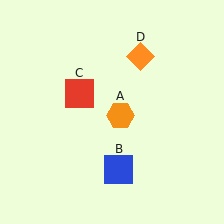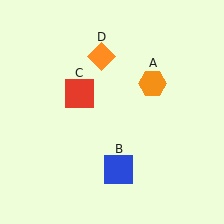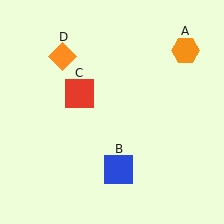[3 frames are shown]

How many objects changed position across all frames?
2 objects changed position: orange hexagon (object A), orange diamond (object D).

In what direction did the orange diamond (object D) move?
The orange diamond (object D) moved left.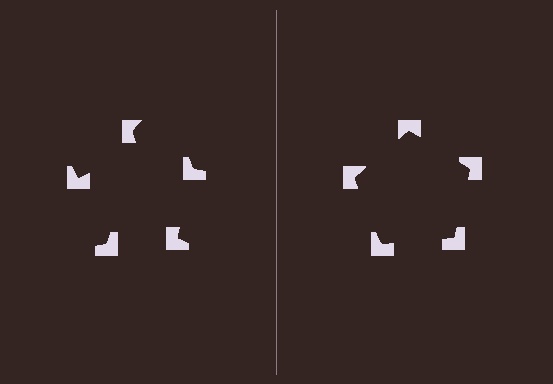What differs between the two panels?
The notched squares are positioned identically on both sides; only the wedge orientations differ. On the right they align to a pentagon; on the left they are misaligned.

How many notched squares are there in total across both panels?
10 — 5 on each side.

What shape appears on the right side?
An illusory pentagon.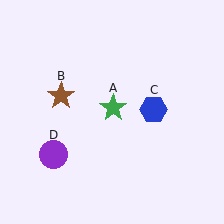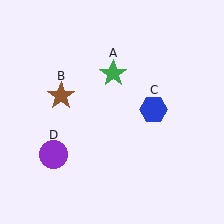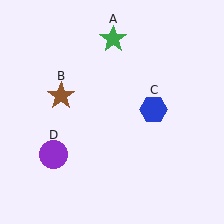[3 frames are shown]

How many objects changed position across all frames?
1 object changed position: green star (object A).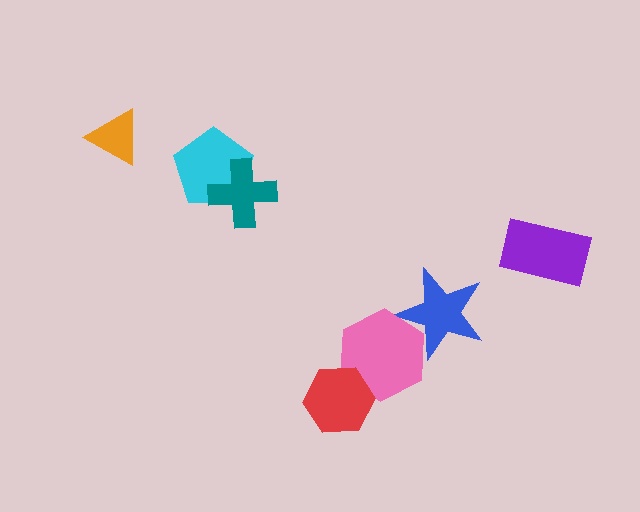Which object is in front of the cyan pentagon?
The teal cross is in front of the cyan pentagon.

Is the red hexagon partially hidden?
No, no other shape covers it.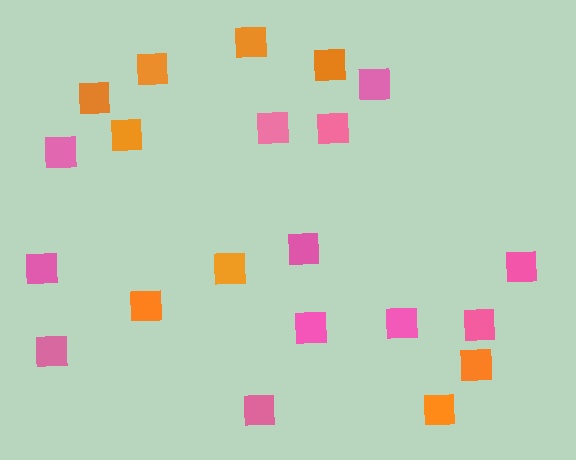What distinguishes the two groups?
There are 2 groups: one group of orange squares (9) and one group of pink squares (12).